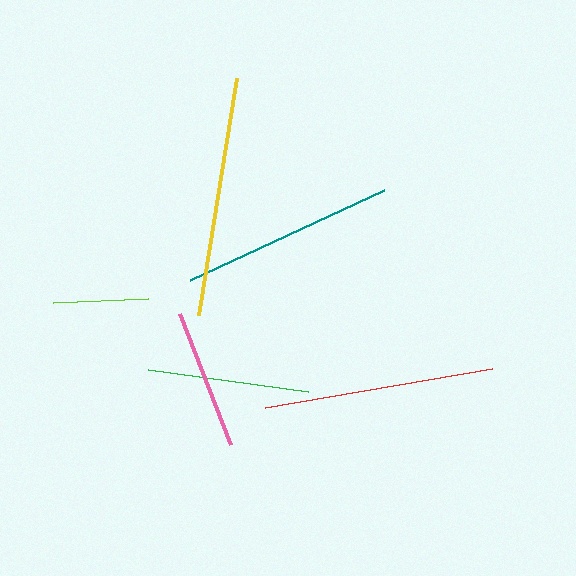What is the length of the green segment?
The green segment is approximately 161 pixels long.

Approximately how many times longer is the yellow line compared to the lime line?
The yellow line is approximately 2.5 times the length of the lime line.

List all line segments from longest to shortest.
From longest to shortest: yellow, red, teal, green, pink, lime.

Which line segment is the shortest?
The lime line is the shortest at approximately 95 pixels.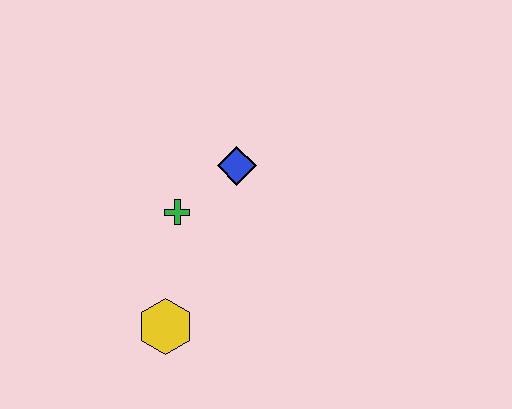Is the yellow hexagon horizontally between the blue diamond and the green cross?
No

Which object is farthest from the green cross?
The yellow hexagon is farthest from the green cross.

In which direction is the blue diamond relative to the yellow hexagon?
The blue diamond is above the yellow hexagon.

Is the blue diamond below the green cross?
No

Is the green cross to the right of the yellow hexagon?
Yes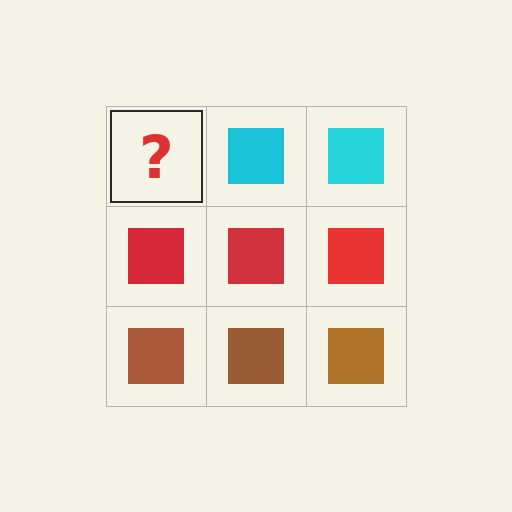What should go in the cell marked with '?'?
The missing cell should contain a cyan square.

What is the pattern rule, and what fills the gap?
The rule is that each row has a consistent color. The gap should be filled with a cyan square.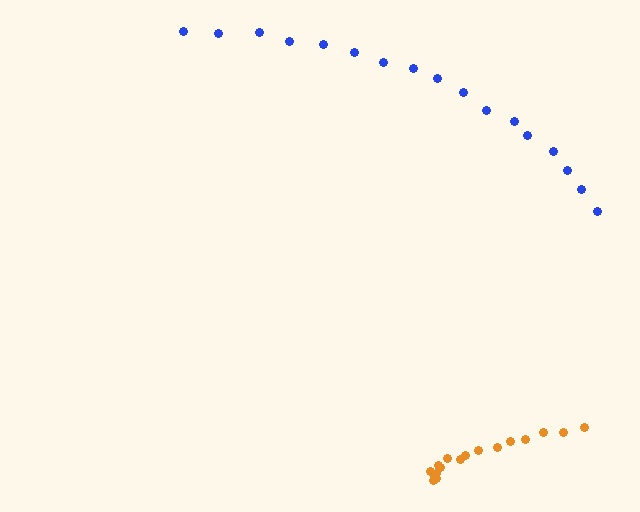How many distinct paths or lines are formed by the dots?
There are 2 distinct paths.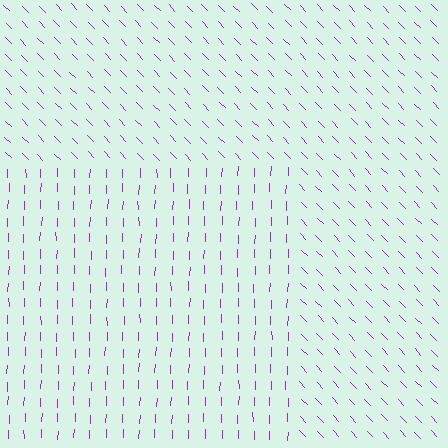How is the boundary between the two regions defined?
The boundary is defined purely by a change in line orientation (approximately 45 degrees difference). All lines are the same color and thickness.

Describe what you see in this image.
The image is filled with small purple line segments. A rectangle region in the image has lines oriented differently from the surrounding lines, creating a visible texture boundary.